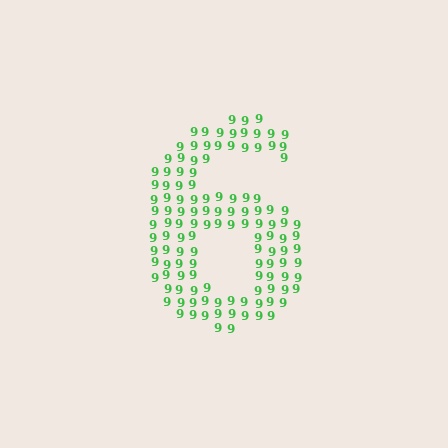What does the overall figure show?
The overall figure shows the digit 6.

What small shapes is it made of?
It is made of small digit 9's.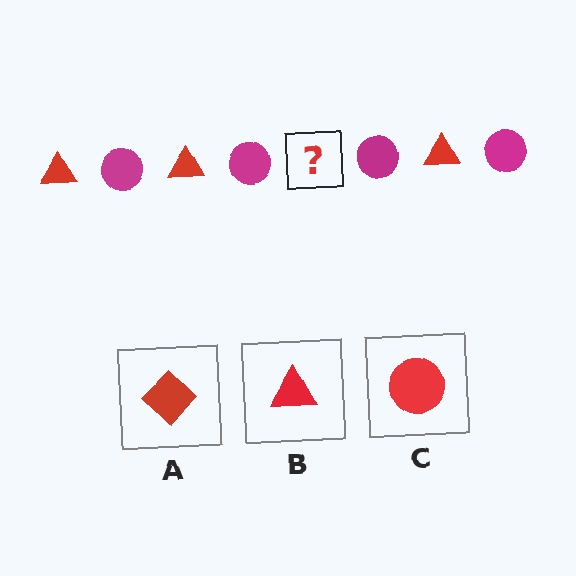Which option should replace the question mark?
Option B.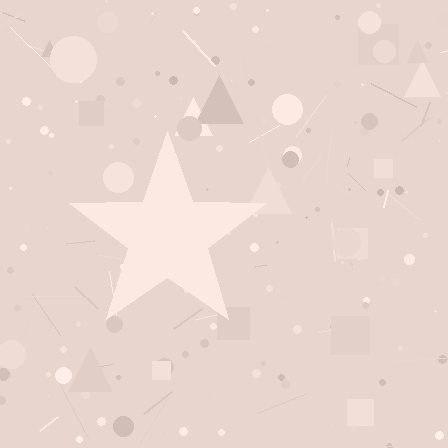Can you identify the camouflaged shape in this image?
The camouflaged shape is a star.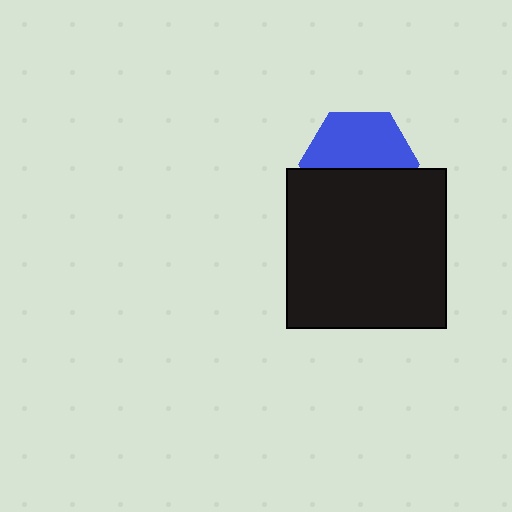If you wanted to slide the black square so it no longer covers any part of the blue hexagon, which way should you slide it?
Slide it down — that is the most direct way to separate the two shapes.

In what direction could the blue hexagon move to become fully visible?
The blue hexagon could move up. That would shift it out from behind the black square entirely.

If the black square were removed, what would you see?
You would see the complete blue hexagon.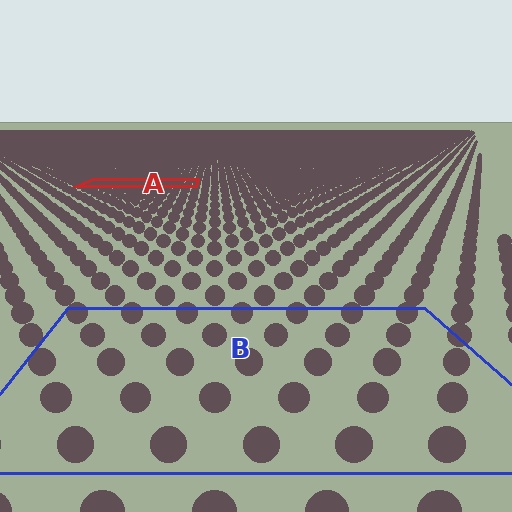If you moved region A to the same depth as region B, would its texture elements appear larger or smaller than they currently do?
They would appear larger. At a closer depth, the same texture elements are projected at a bigger on-screen size.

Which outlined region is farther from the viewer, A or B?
Region A is farther from the viewer — the texture elements inside it appear smaller and more densely packed.